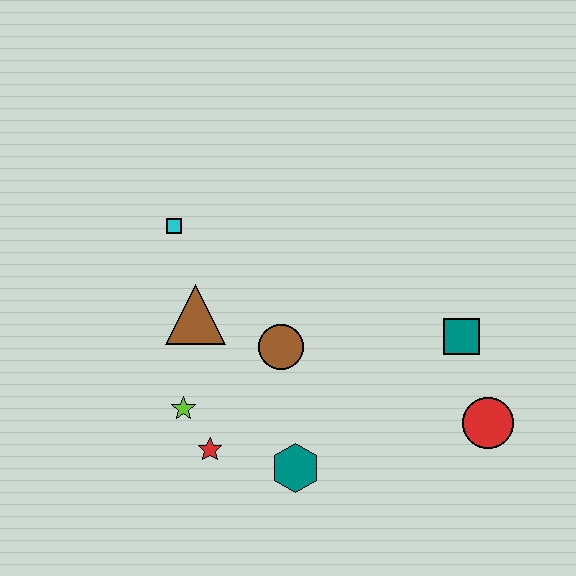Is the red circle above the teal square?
No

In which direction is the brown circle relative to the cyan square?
The brown circle is below the cyan square.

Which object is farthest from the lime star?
The red circle is farthest from the lime star.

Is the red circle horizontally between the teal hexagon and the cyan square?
No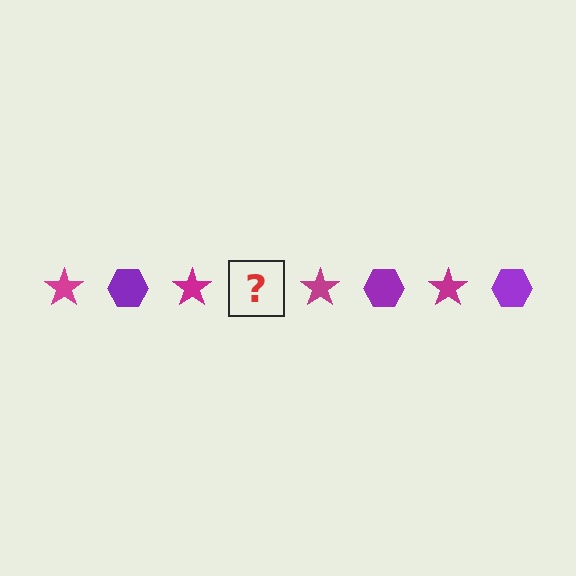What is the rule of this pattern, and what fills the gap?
The rule is that the pattern alternates between magenta star and purple hexagon. The gap should be filled with a purple hexagon.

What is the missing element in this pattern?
The missing element is a purple hexagon.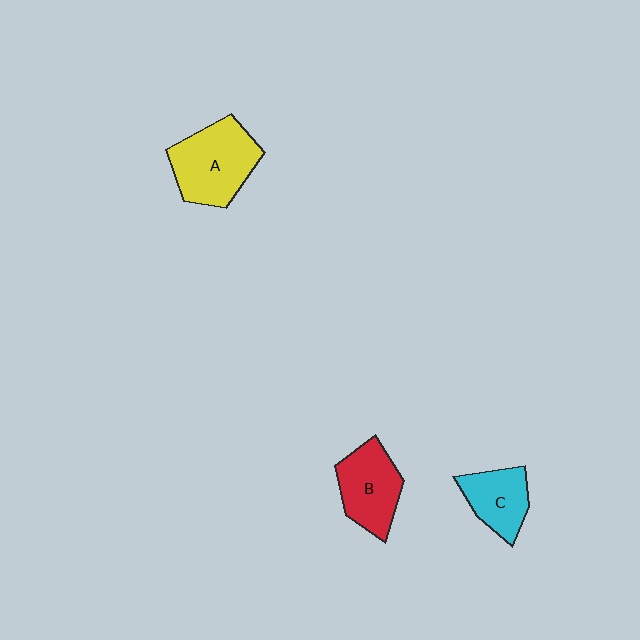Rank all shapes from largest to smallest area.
From largest to smallest: A (yellow), B (red), C (cyan).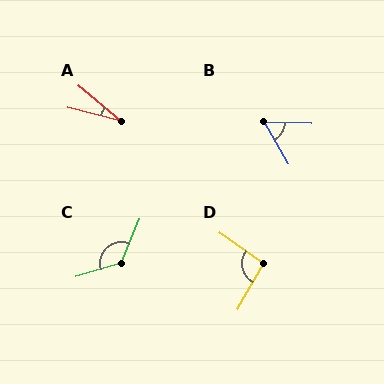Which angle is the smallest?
A, at approximately 25 degrees.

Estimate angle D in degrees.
Approximately 96 degrees.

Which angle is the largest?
C, at approximately 129 degrees.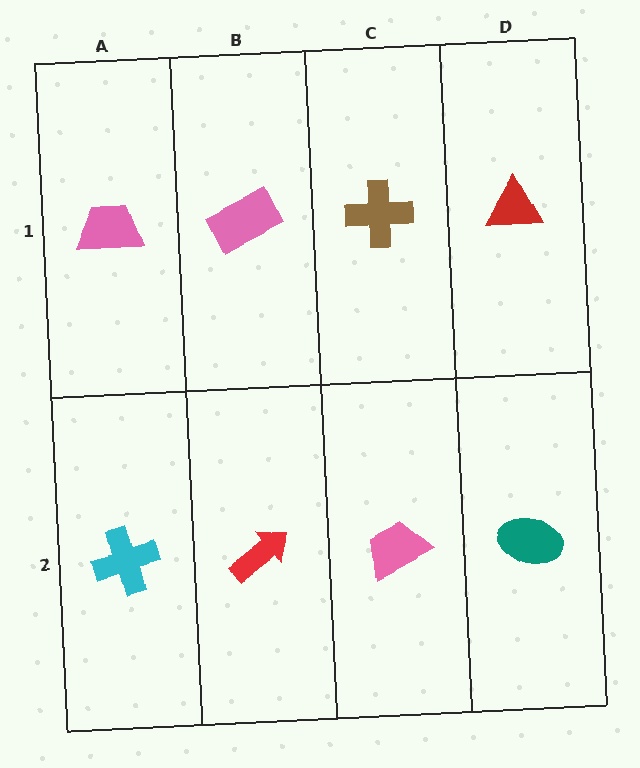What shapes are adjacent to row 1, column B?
A red arrow (row 2, column B), a pink trapezoid (row 1, column A), a brown cross (row 1, column C).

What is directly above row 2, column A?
A pink trapezoid.